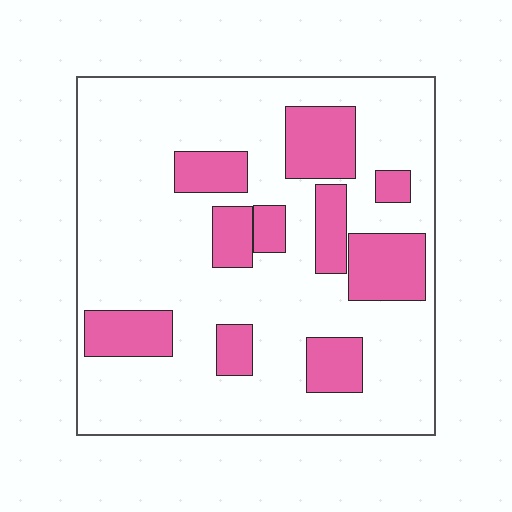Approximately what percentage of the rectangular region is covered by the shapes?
Approximately 25%.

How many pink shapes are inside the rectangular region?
10.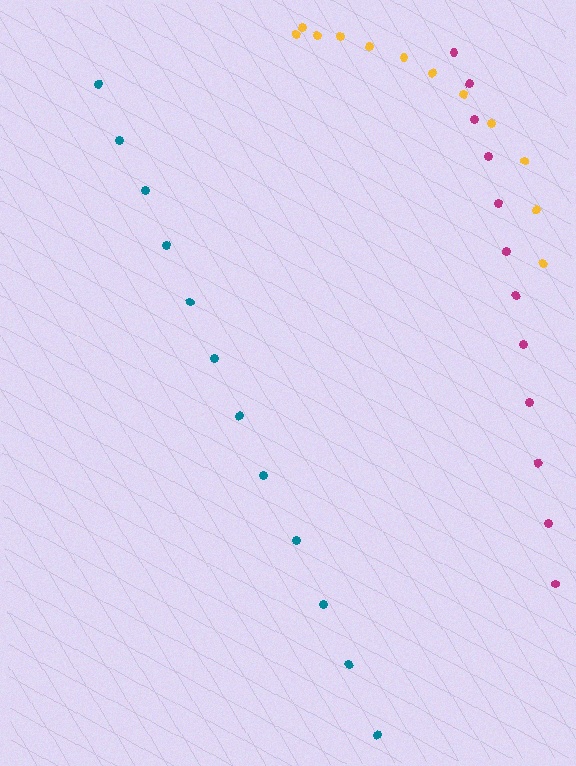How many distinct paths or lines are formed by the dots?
There are 3 distinct paths.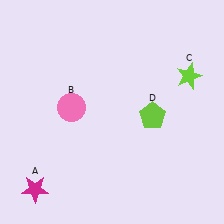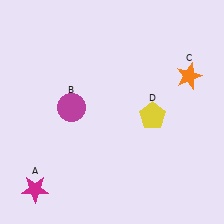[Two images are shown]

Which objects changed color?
B changed from pink to magenta. C changed from lime to orange. D changed from lime to yellow.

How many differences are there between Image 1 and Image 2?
There are 3 differences between the two images.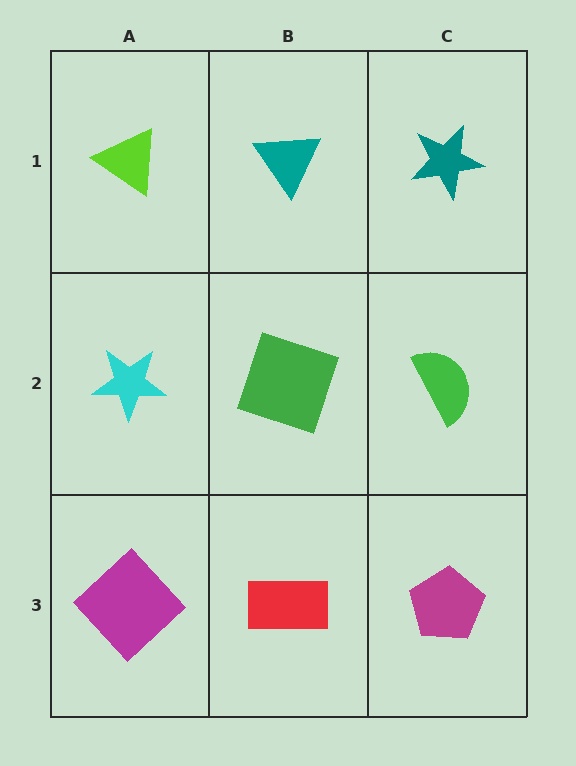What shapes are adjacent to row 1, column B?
A green square (row 2, column B), a lime triangle (row 1, column A), a teal star (row 1, column C).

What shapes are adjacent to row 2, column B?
A teal triangle (row 1, column B), a red rectangle (row 3, column B), a cyan star (row 2, column A), a green semicircle (row 2, column C).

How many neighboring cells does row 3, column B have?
3.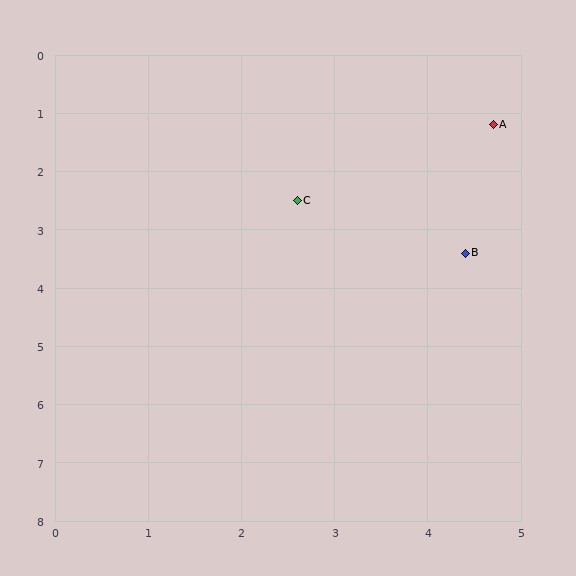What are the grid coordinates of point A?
Point A is at approximately (4.7, 1.2).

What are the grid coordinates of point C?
Point C is at approximately (2.6, 2.5).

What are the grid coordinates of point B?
Point B is at approximately (4.4, 3.4).